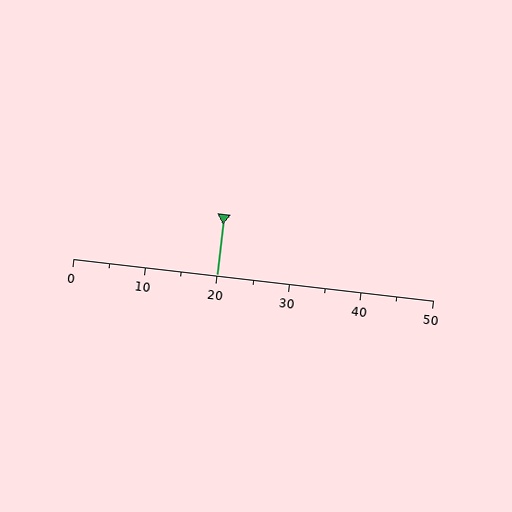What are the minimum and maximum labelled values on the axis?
The axis runs from 0 to 50.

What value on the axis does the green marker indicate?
The marker indicates approximately 20.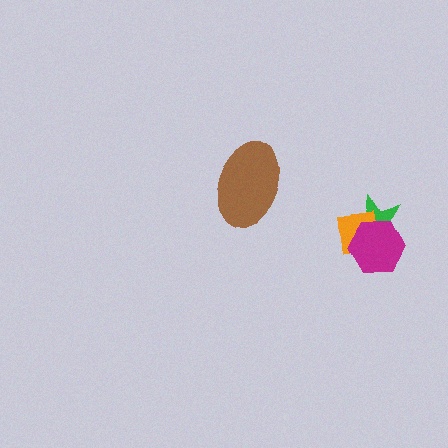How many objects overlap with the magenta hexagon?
2 objects overlap with the magenta hexagon.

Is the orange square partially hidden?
Yes, it is partially covered by another shape.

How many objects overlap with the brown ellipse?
0 objects overlap with the brown ellipse.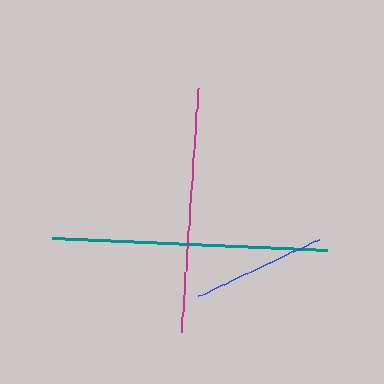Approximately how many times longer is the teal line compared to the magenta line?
The teal line is approximately 1.1 times the length of the magenta line.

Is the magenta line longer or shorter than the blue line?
The magenta line is longer than the blue line.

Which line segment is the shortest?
The blue line is the shortest at approximately 134 pixels.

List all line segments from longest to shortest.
From longest to shortest: teal, magenta, blue.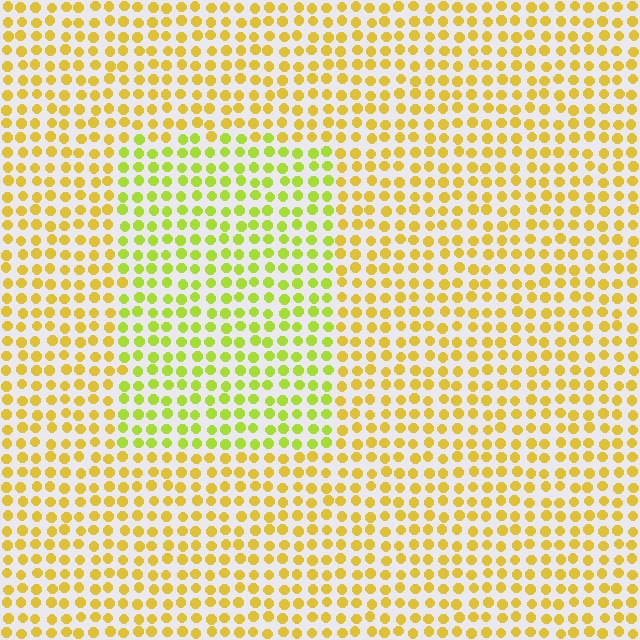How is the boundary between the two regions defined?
The boundary is defined purely by a slight shift in hue (about 31 degrees). Spacing, size, and orientation are identical on both sides.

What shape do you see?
I see a rectangle.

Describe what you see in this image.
The image is filled with small yellow elements in a uniform arrangement. A rectangle-shaped region is visible where the elements are tinted to a slightly different hue, forming a subtle color boundary.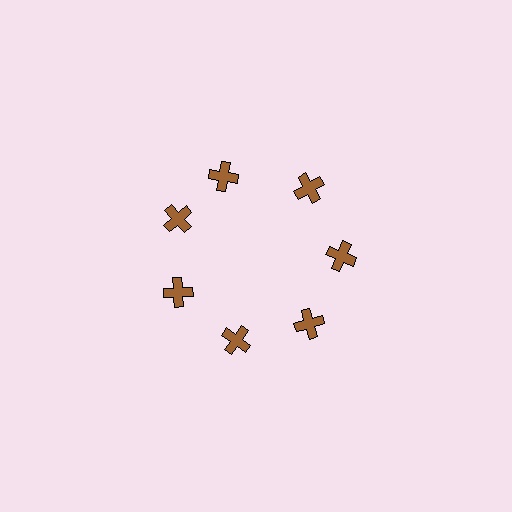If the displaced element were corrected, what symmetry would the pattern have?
It would have 7-fold rotational symmetry — the pattern would map onto itself every 51 degrees.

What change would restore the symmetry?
The symmetry would be restored by rotating it back into even spacing with its neighbors so that all 7 crosses sit at equal angles and equal distance from the center.